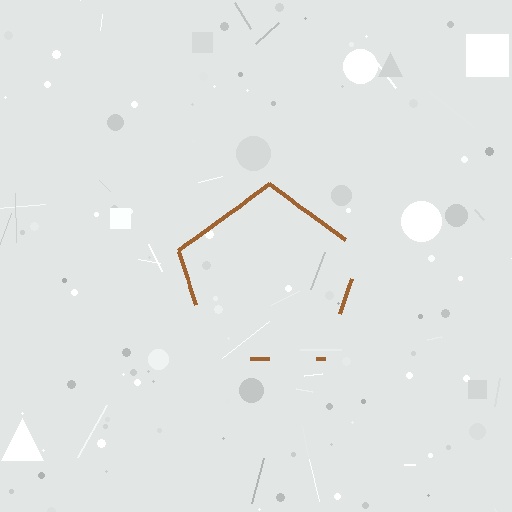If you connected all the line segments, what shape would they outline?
They would outline a pentagon.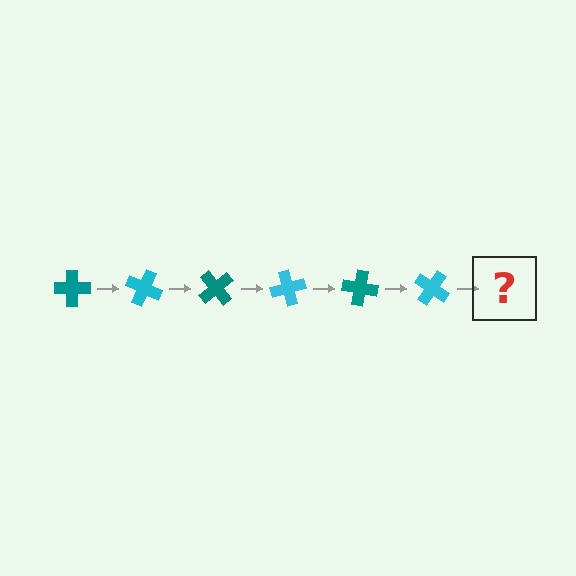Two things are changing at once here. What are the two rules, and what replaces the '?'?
The two rules are that it rotates 25 degrees each step and the color cycles through teal and cyan. The '?' should be a teal cross, rotated 150 degrees from the start.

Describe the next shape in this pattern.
It should be a teal cross, rotated 150 degrees from the start.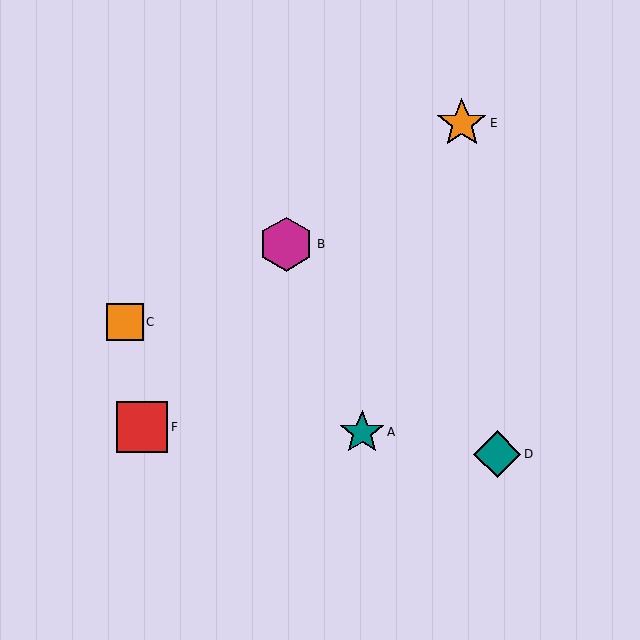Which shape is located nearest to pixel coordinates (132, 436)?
The red square (labeled F) at (142, 427) is nearest to that location.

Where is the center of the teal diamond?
The center of the teal diamond is at (497, 454).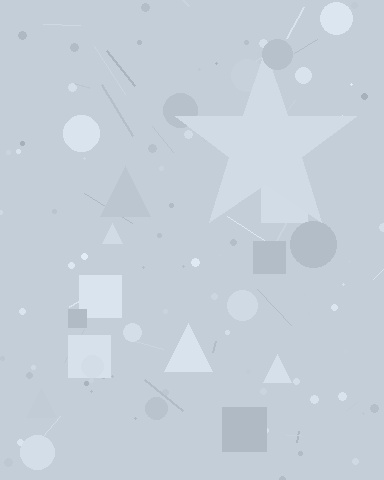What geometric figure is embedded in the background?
A star is embedded in the background.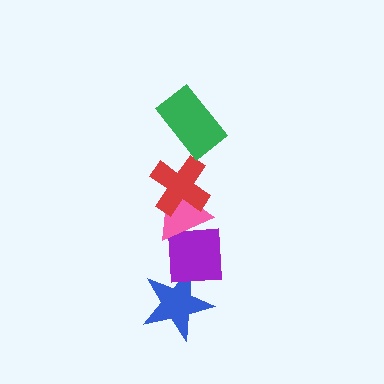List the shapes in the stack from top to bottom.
From top to bottom: the green rectangle, the red cross, the pink triangle, the purple square, the blue star.